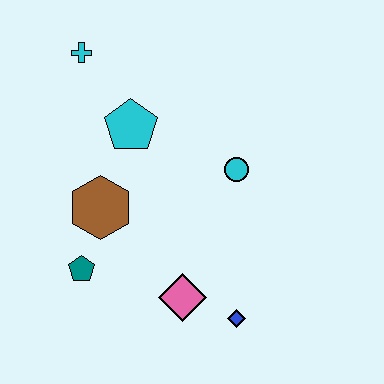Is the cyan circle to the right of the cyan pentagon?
Yes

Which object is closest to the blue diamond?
The pink diamond is closest to the blue diamond.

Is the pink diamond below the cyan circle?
Yes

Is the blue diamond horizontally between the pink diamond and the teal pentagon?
No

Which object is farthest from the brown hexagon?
The blue diamond is farthest from the brown hexagon.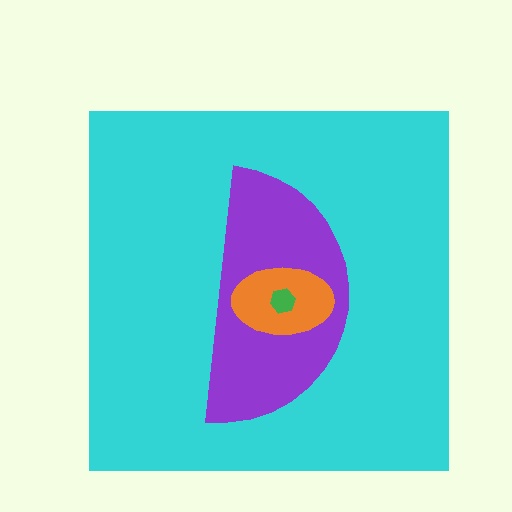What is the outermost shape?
The cyan square.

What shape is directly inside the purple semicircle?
The orange ellipse.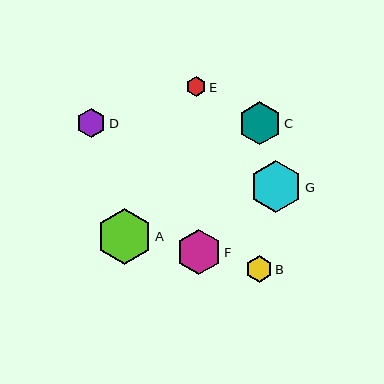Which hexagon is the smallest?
Hexagon E is the smallest with a size of approximately 20 pixels.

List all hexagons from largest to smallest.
From largest to smallest: A, G, F, C, D, B, E.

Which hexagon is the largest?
Hexagon A is the largest with a size of approximately 55 pixels.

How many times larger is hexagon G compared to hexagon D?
Hexagon G is approximately 1.8 times the size of hexagon D.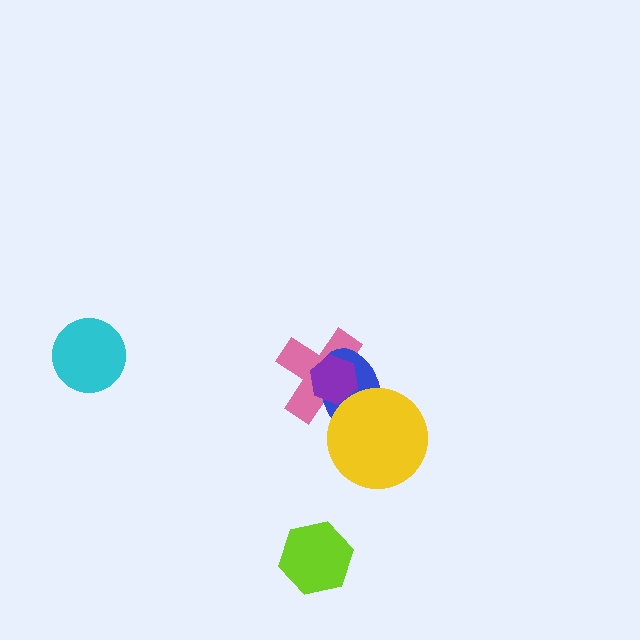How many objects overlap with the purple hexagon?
2 objects overlap with the purple hexagon.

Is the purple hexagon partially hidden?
No, no other shape covers it.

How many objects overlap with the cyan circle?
0 objects overlap with the cyan circle.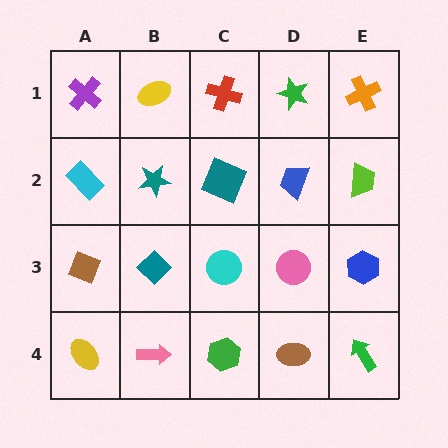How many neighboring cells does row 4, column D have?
3.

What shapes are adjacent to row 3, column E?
A lime trapezoid (row 2, column E), a green arrow (row 4, column E), a pink circle (row 3, column D).